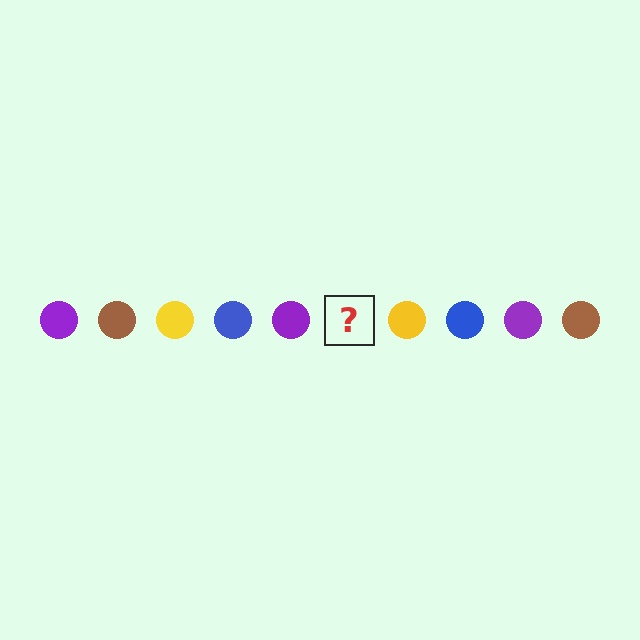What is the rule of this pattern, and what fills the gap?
The rule is that the pattern cycles through purple, brown, yellow, blue circles. The gap should be filled with a brown circle.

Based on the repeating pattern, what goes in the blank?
The blank should be a brown circle.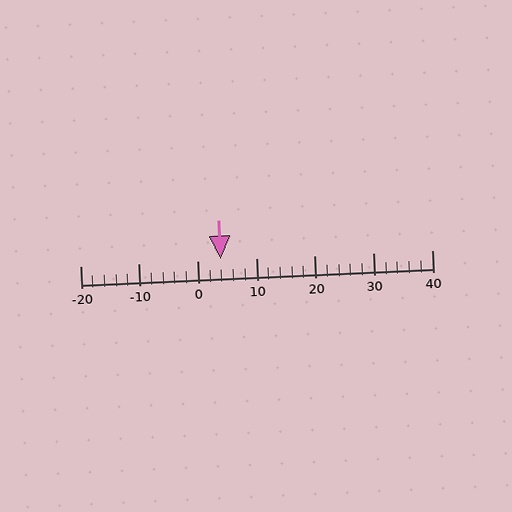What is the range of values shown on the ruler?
The ruler shows values from -20 to 40.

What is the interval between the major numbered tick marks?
The major tick marks are spaced 10 units apart.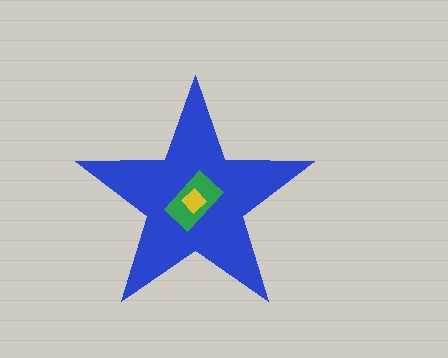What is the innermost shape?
The yellow diamond.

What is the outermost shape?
The blue star.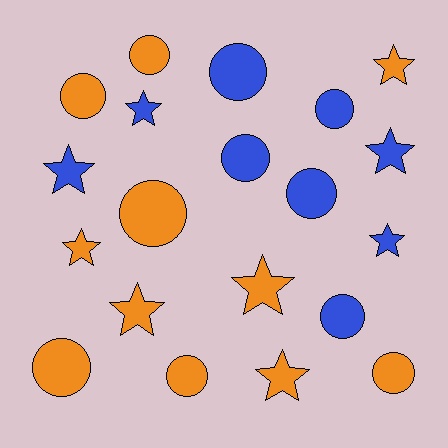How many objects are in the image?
There are 20 objects.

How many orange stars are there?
There are 5 orange stars.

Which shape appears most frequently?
Circle, with 11 objects.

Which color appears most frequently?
Orange, with 11 objects.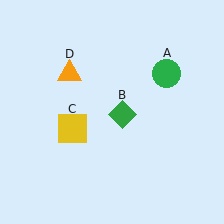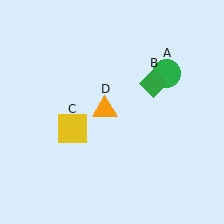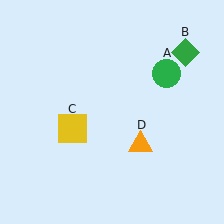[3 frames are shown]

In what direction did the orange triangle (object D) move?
The orange triangle (object D) moved down and to the right.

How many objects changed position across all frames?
2 objects changed position: green diamond (object B), orange triangle (object D).